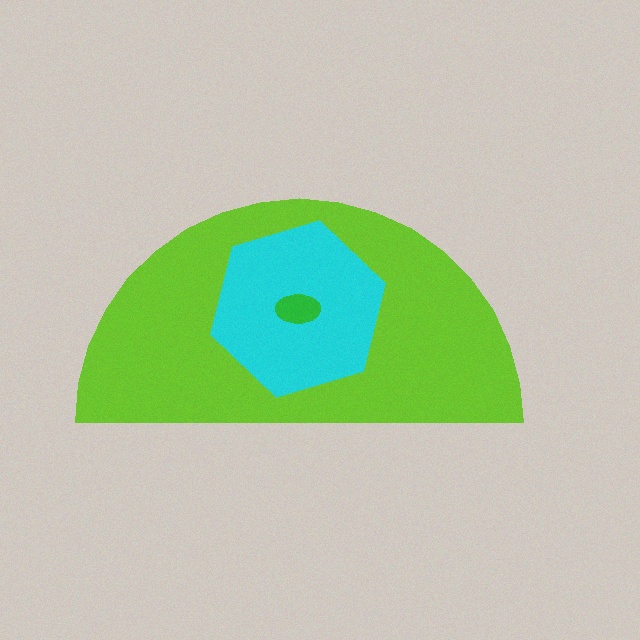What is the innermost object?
The green ellipse.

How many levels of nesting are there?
3.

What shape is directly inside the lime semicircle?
The cyan hexagon.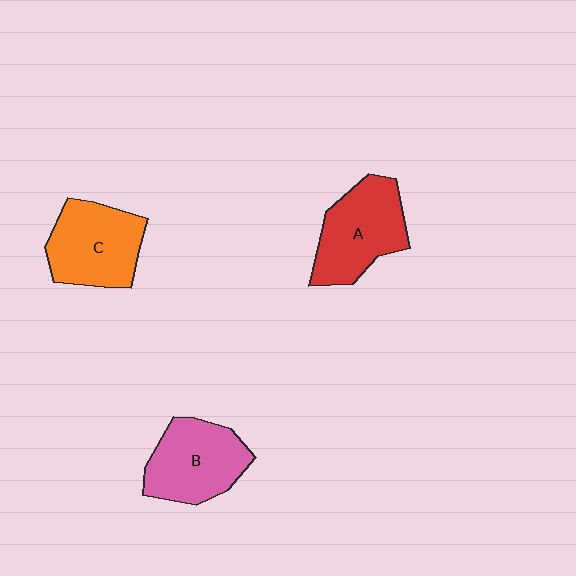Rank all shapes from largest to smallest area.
From largest to smallest: A (red), C (orange), B (pink).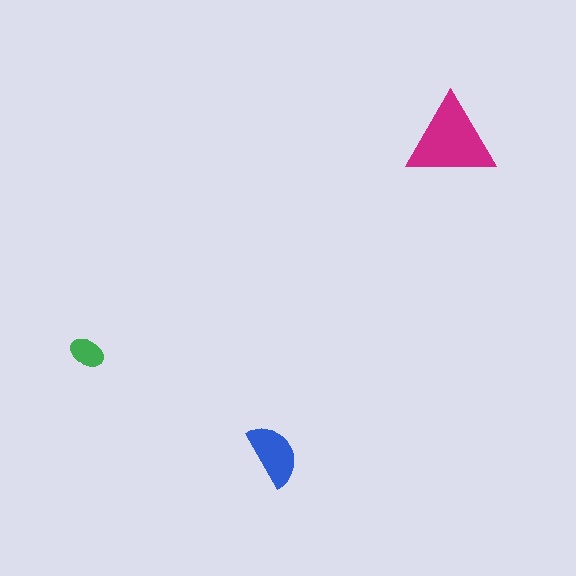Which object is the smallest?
The green ellipse.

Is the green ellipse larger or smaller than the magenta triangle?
Smaller.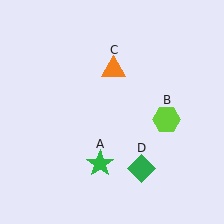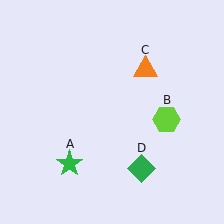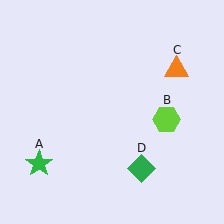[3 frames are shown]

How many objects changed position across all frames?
2 objects changed position: green star (object A), orange triangle (object C).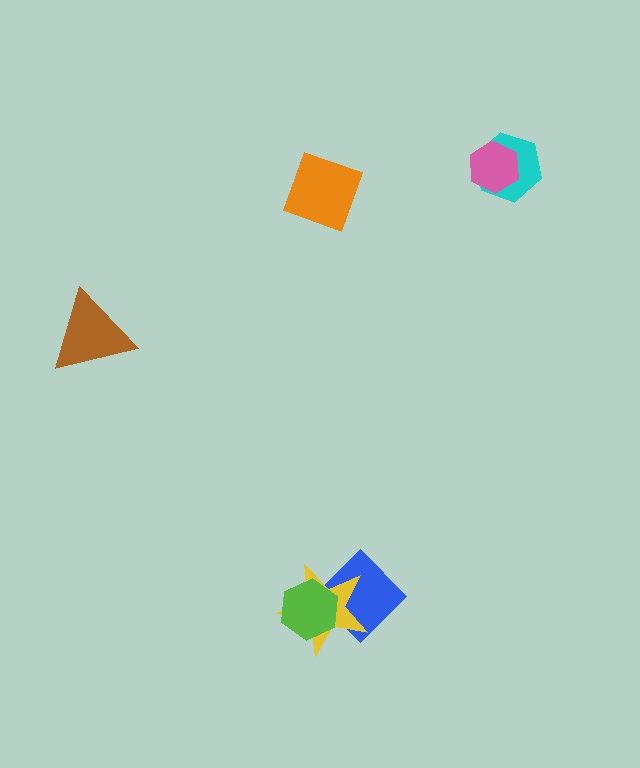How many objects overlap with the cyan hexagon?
1 object overlaps with the cyan hexagon.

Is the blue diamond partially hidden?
Yes, it is partially covered by another shape.